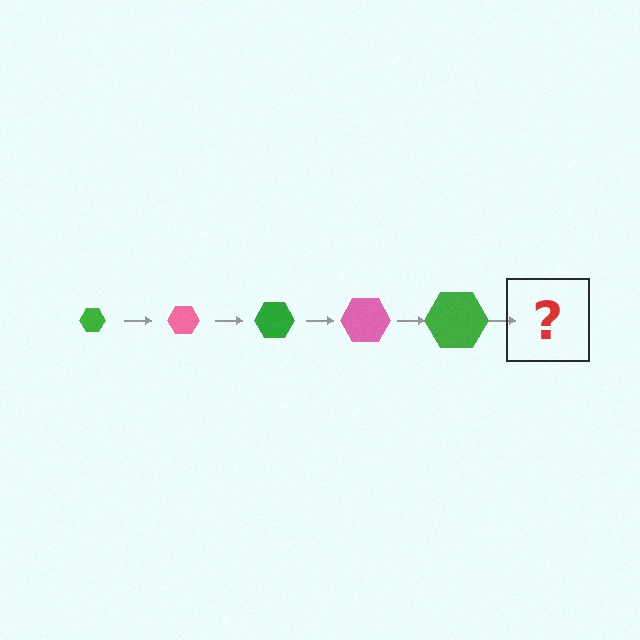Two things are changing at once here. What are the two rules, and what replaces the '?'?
The two rules are that the hexagon grows larger each step and the color cycles through green and pink. The '?' should be a pink hexagon, larger than the previous one.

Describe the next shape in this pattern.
It should be a pink hexagon, larger than the previous one.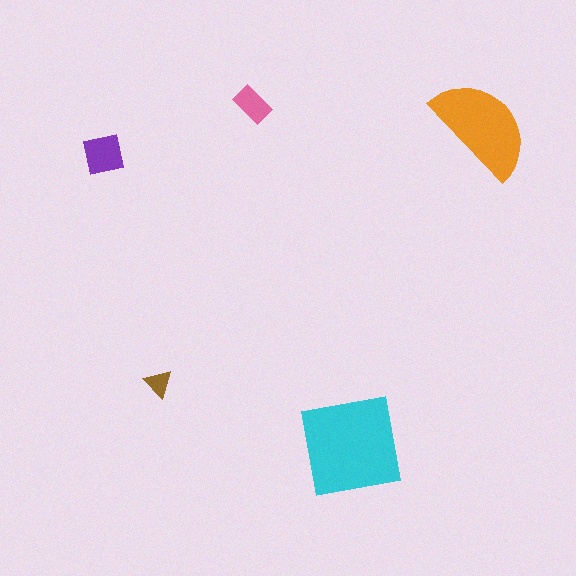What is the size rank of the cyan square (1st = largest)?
1st.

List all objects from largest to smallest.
The cyan square, the orange semicircle, the purple square, the pink rectangle, the brown triangle.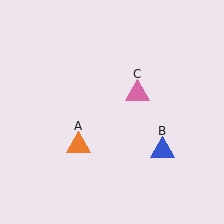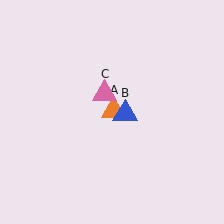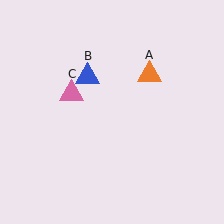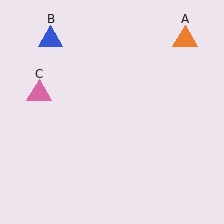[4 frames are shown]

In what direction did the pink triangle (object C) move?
The pink triangle (object C) moved left.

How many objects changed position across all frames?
3 objects changed position: orange triangle (object A), blue triangle (object B), pink triangle (object C).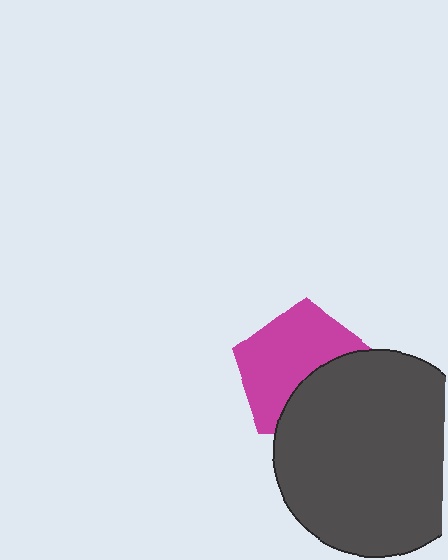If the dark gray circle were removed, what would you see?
You would see the complete magenta pentagon.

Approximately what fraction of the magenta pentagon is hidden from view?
Roughly 40% of the magenta pentagon is hidden behind the dark gray circle.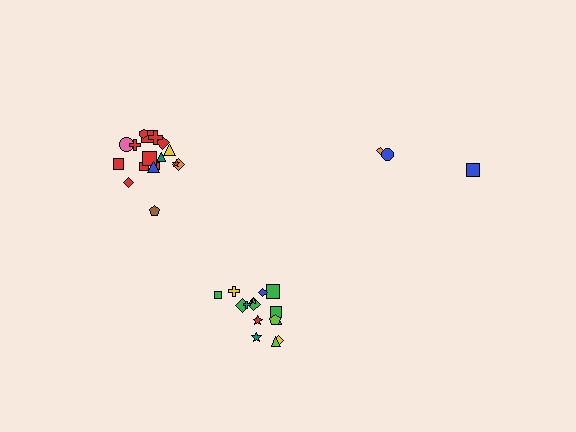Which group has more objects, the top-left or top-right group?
The top-left group.